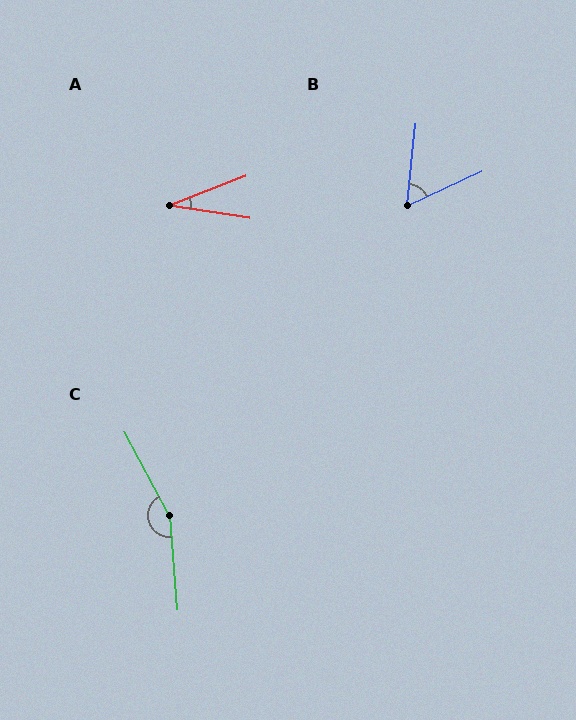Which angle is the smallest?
A, at approximately 30 degrees.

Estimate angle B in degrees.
Approximately 59 degrees.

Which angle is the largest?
C, at approximately 157 degrees.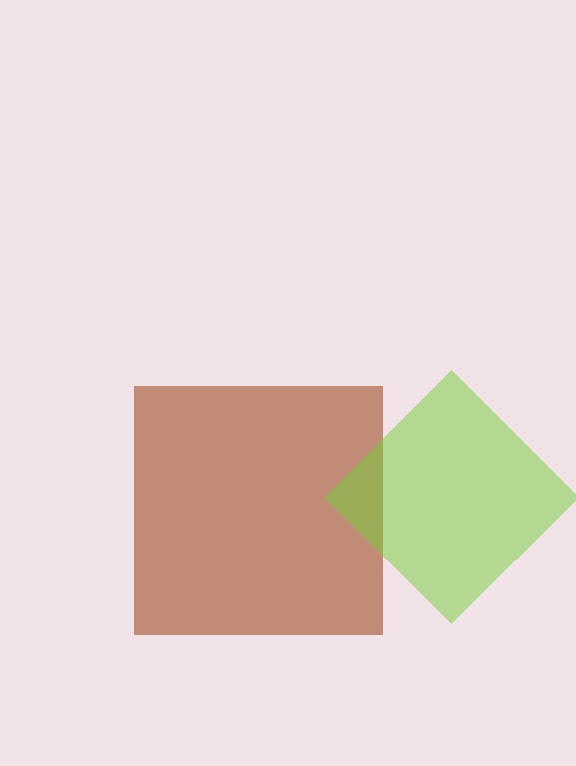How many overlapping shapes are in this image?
There are 2 overlapping shapes in the image.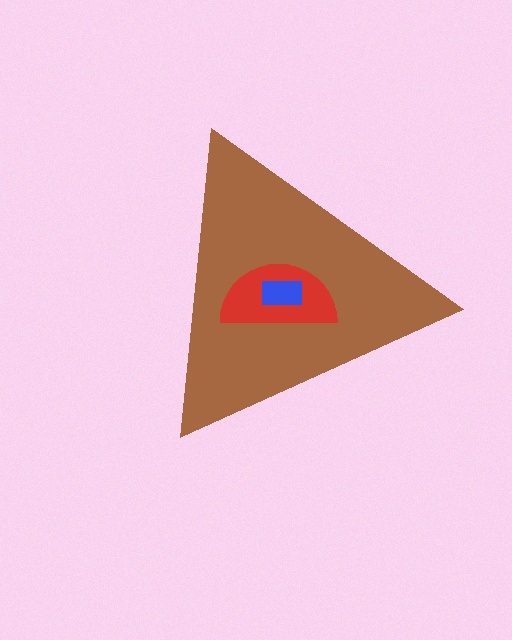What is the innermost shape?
The blue rectangle.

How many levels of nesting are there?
3.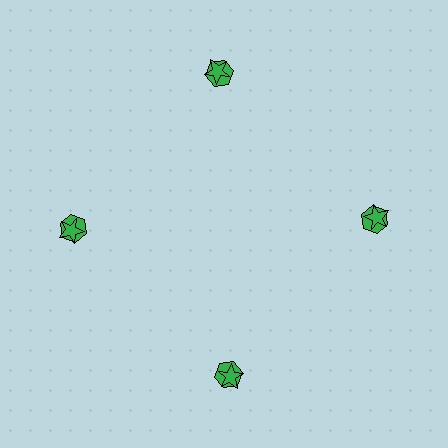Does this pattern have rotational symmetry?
Yes, this pattern has 4-fold rotational symmetry. It looks the same after rotating 90 degrees around the center.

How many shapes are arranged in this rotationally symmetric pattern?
There are 8 shapes, arranged in 4 groups of 2.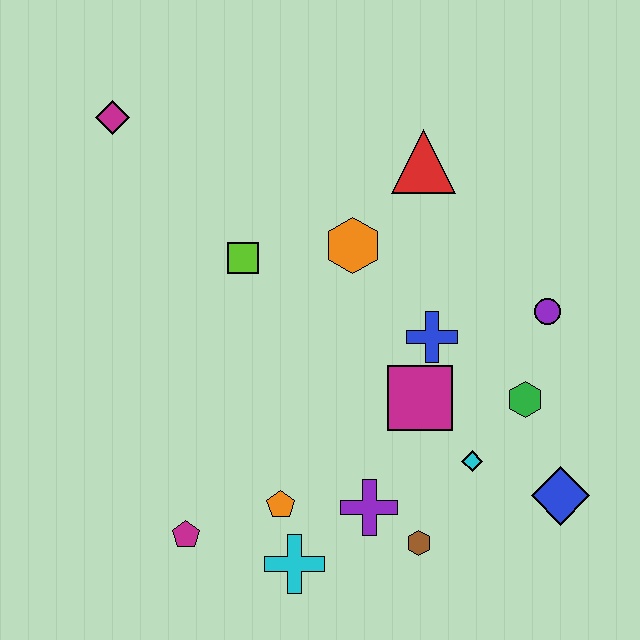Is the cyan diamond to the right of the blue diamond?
No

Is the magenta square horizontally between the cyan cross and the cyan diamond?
Yes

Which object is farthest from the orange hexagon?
The magenta pentagon is farthest from the orange hexagon.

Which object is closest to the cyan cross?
The orange pentagon is closest to the cyan cross.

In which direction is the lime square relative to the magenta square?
The lime square is to the left of the magenta square.